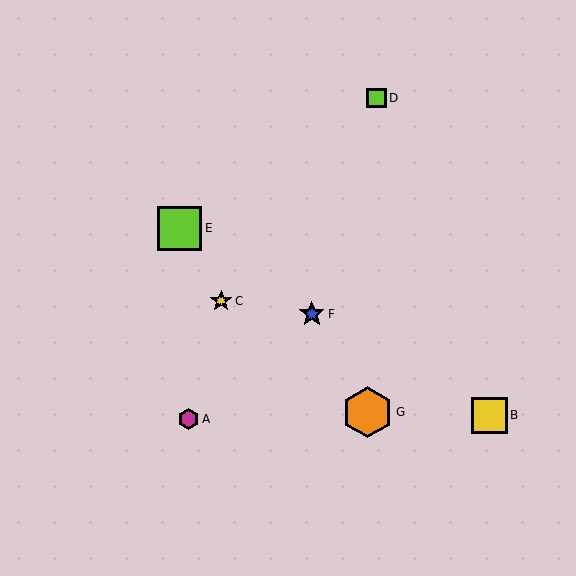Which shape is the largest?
The orange hexagon (labeled G) is the largest.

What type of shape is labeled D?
Shape D is a lime square.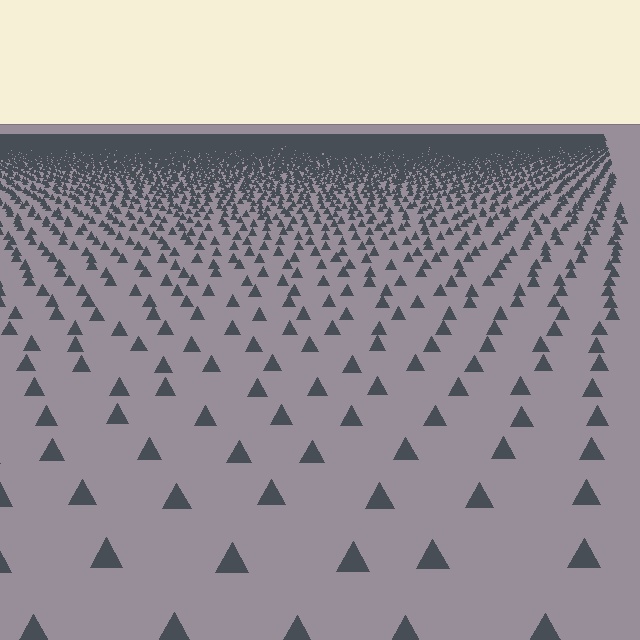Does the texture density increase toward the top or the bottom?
Density increases toward the top.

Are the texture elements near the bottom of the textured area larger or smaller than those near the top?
Larger. Near the bottom, elements are closer to the viewer and appear at a bigger on-screen size.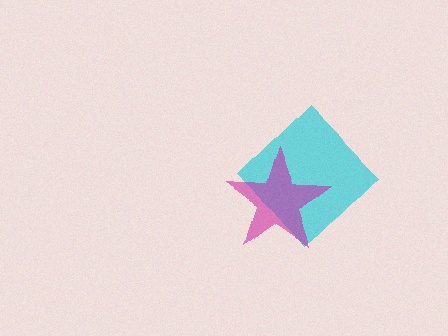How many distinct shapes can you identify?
There are 2 distinct shapes: a cyan diamond, a magenta star.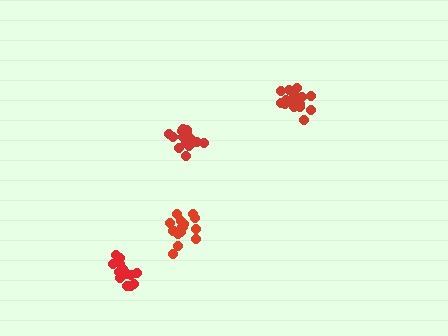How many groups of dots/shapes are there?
There are 4 groups.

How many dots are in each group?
Group 1: 16 dots, Group 2: 18 dots, Group 3: 18 dots, Group 4: 15 dots (67 total).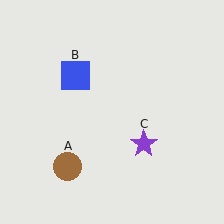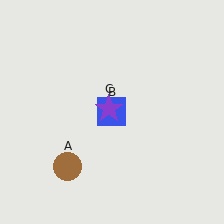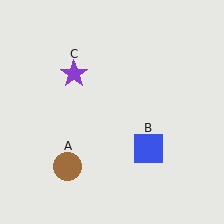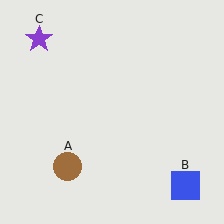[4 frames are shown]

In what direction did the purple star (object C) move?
The purple star (object C) moved up and to the left.